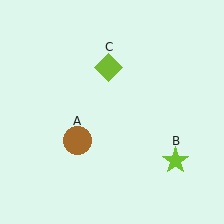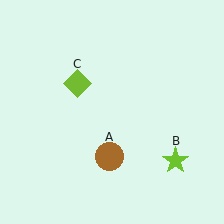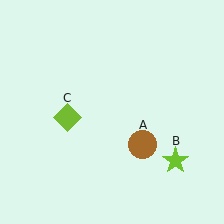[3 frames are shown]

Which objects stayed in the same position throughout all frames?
Lime star (object B) remained stationary.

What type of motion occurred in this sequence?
The brown circle (object A), lime diamond (object C) rotated counterclockwise around the center of the scene.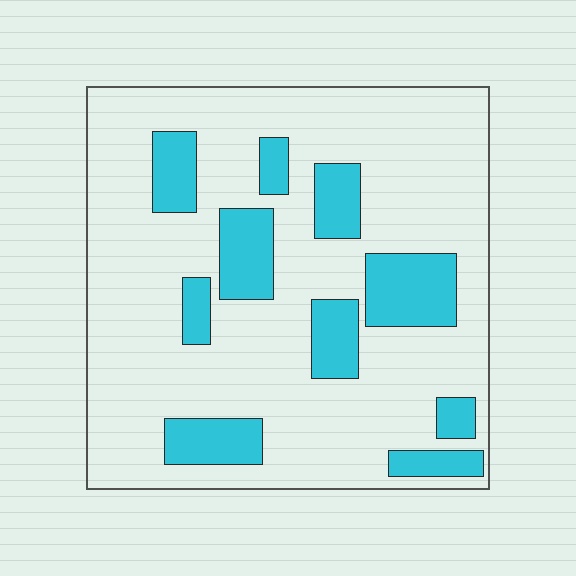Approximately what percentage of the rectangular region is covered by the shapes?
Approximately 20%.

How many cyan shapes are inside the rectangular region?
10.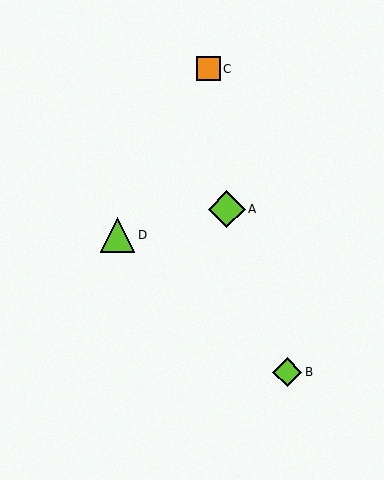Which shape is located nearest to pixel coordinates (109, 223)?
The lime triangle (labeled D) at (117, 235) is nearest to that location.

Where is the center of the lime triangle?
The center of the lime triangle is at (117, 235).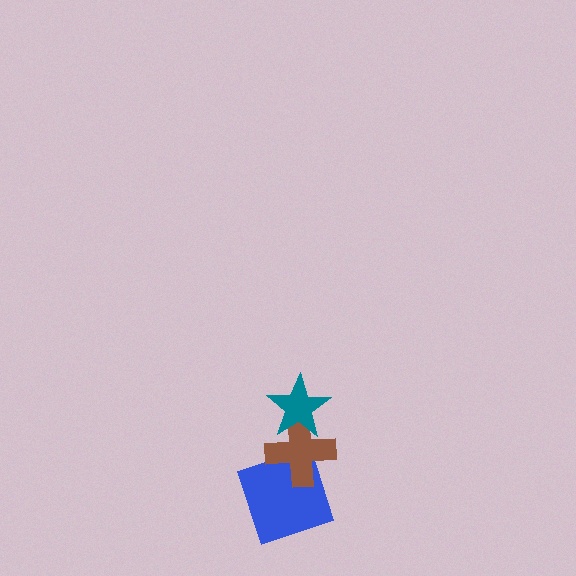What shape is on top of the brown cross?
The teal star is on top of the brown cross.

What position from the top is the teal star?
The teal star is 1st from the top.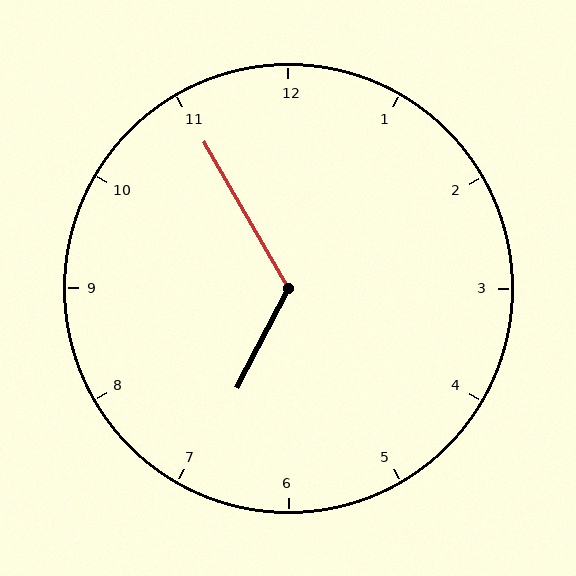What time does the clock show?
6:55.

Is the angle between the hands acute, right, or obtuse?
It is obtuse.